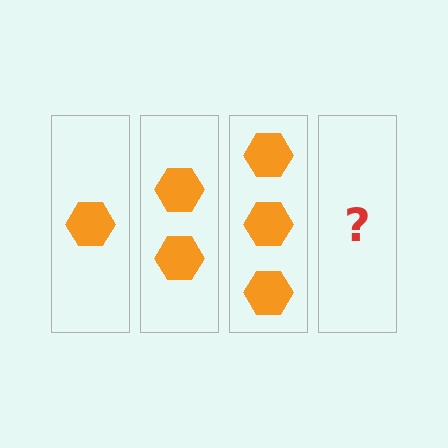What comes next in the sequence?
The next element should be 4 hexagons.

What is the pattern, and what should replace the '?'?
The pattern is that each step adds one more hexagon. The '?' should be 4 hexagons.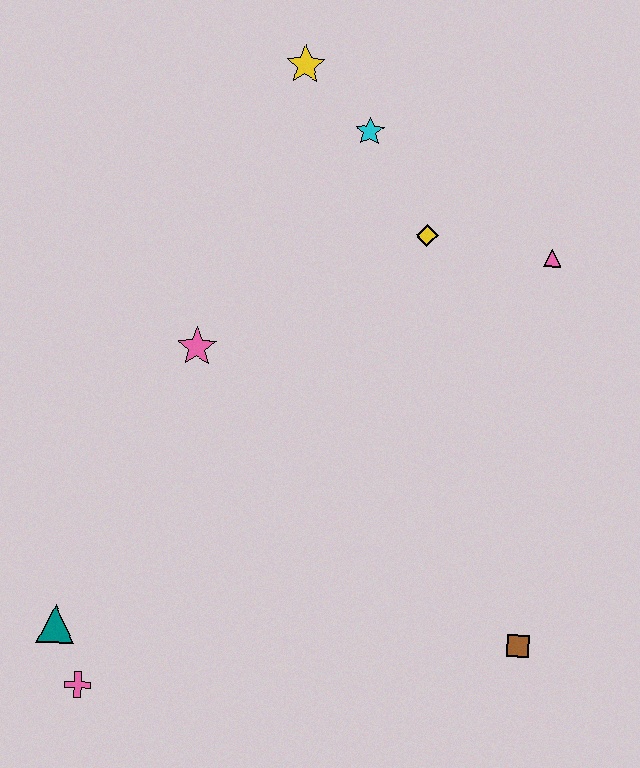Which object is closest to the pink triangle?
The yellow diamond is closest to the pink triangle.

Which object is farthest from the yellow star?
The pink cross is farthest from the yellow star.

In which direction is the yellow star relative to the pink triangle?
The yellow star is to the left of the pink triangle.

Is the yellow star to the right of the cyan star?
No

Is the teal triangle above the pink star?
No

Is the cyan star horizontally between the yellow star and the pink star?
No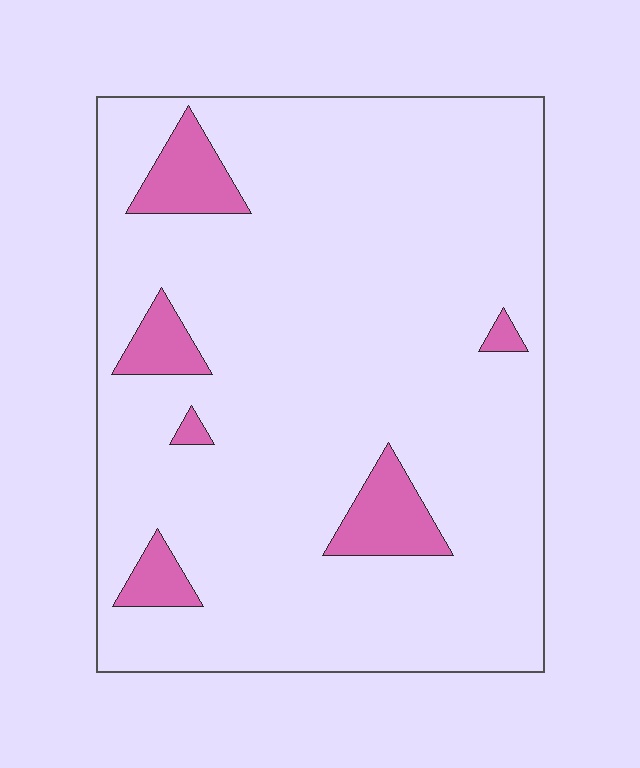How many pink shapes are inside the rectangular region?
6.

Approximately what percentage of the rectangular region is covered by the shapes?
Approximately 10%.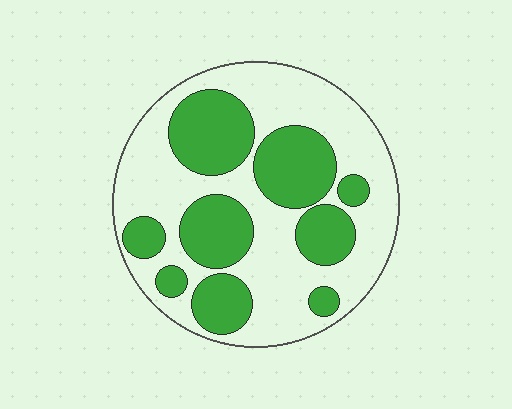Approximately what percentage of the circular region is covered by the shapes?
Approximately 40%.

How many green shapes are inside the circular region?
9.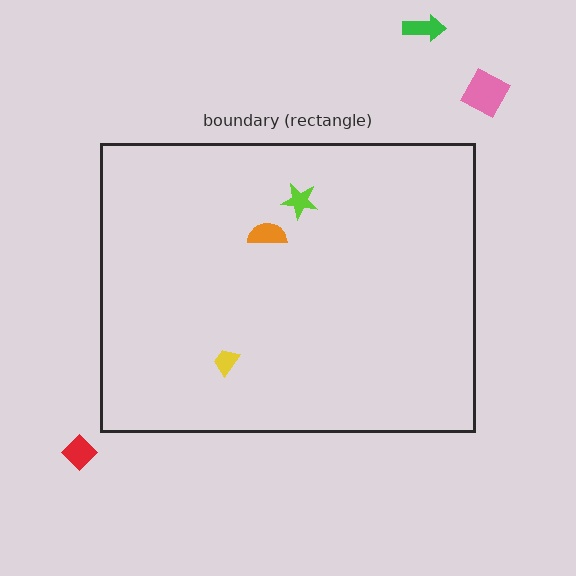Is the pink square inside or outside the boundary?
Outside.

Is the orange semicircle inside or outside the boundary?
Inside.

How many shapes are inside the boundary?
3 inside, 3 outside.